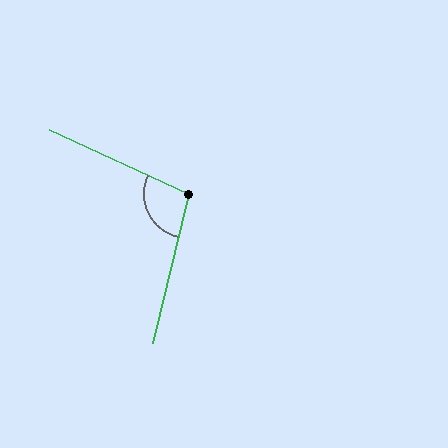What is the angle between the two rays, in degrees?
Approximately 101 degrees.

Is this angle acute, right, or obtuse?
It is obtuse.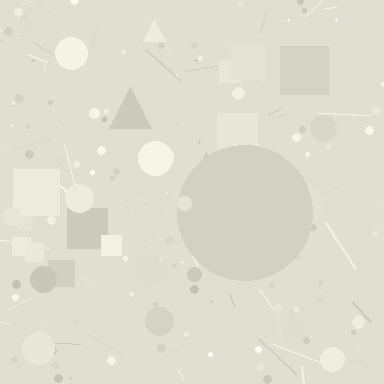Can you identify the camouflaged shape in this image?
The camouflaged shape is a circle.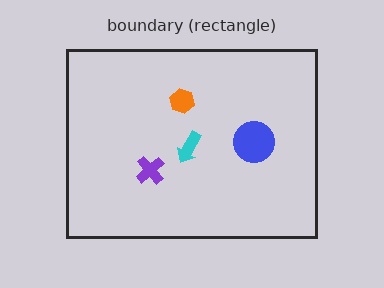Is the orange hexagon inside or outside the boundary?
Inside.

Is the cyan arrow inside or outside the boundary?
Inside.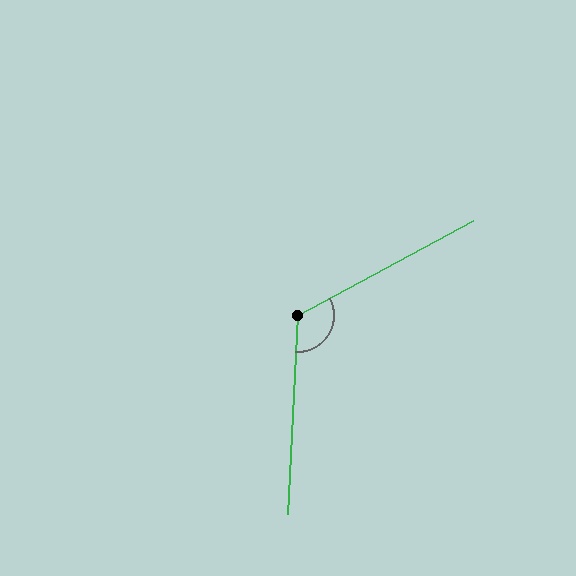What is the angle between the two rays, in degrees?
Approximately 122 degrees.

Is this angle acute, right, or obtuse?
It is obtuse.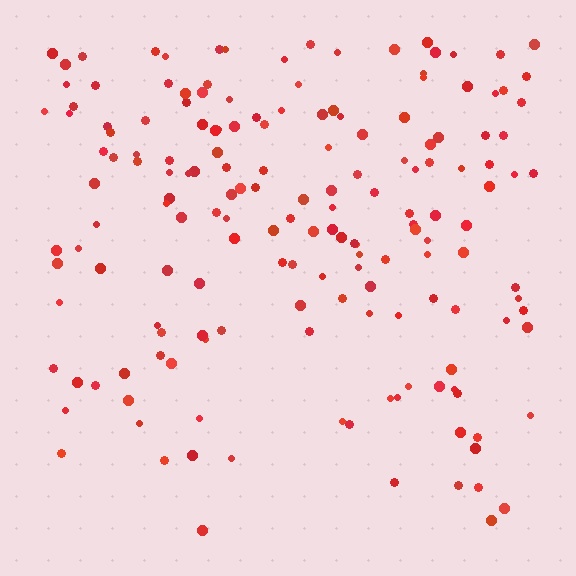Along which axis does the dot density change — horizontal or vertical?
Vertical.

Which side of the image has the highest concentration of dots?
The top.